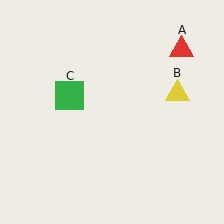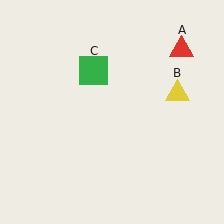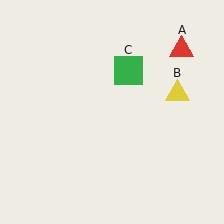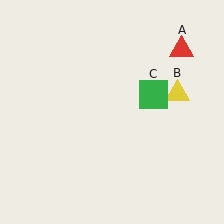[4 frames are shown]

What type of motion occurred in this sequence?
The green square (object C) rotated clockwise around the center of the scene.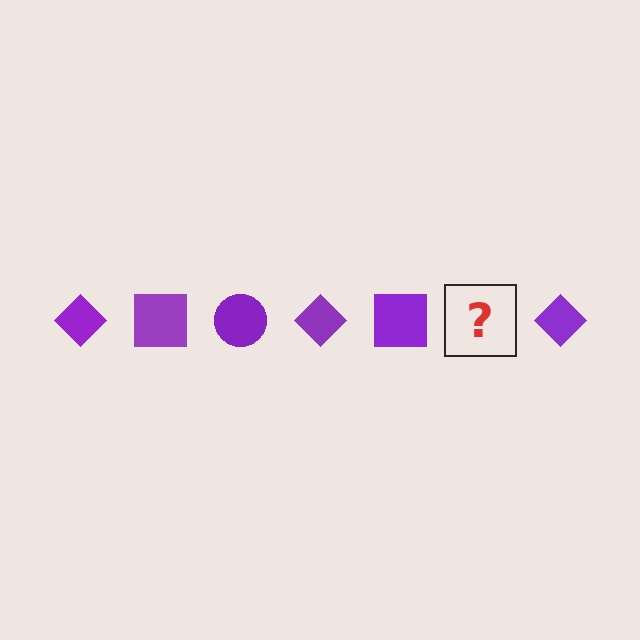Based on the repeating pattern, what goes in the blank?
The blank should be a purple circle.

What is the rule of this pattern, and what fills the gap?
The rule is that the pattern cycles through diamond, square, circle shapes in purple. The gap should be filled with a purple circle.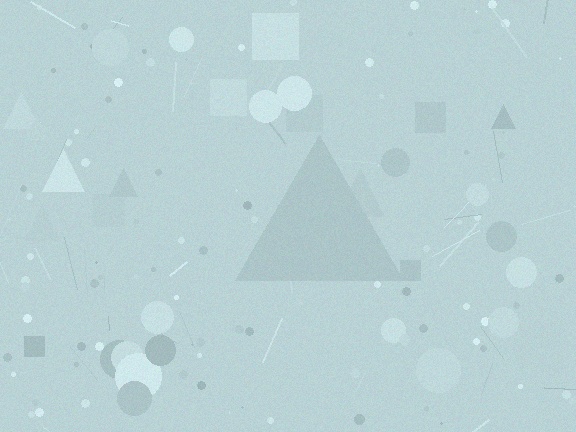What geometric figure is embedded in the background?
A triangle is embedded in the background.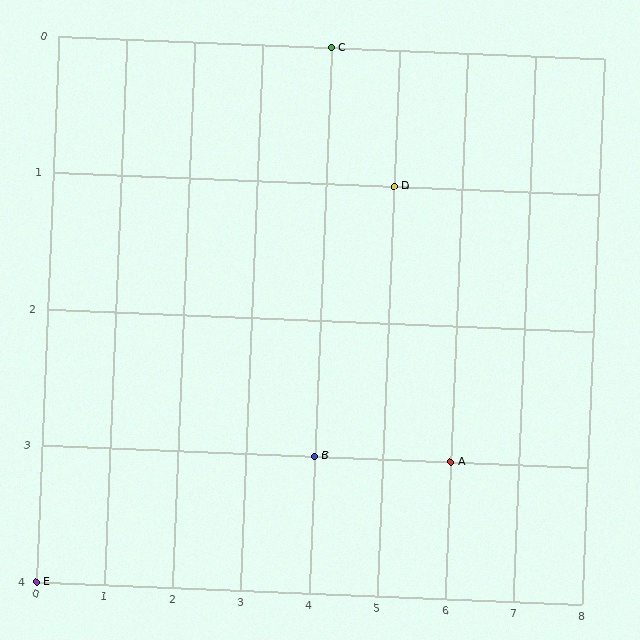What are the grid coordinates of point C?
Point C is at grid coordinates (4, 0).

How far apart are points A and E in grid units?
Points A and E are 6 columns and 1 row apart (about 6.1 grid units diagonally).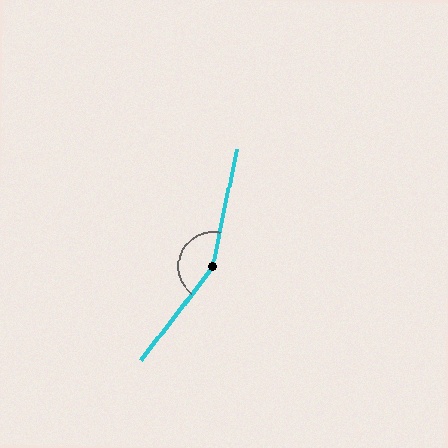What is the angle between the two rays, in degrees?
Approximately 154 degrees.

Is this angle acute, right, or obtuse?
It is obtuse.